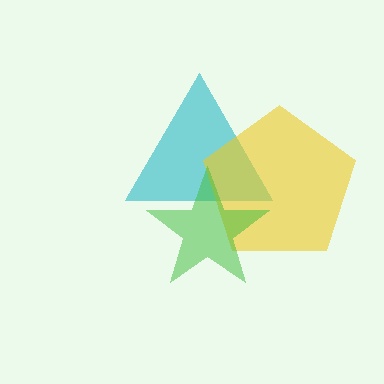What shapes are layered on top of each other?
The layered shapes are: a cyan triangle, a yellow pentagon, a green star.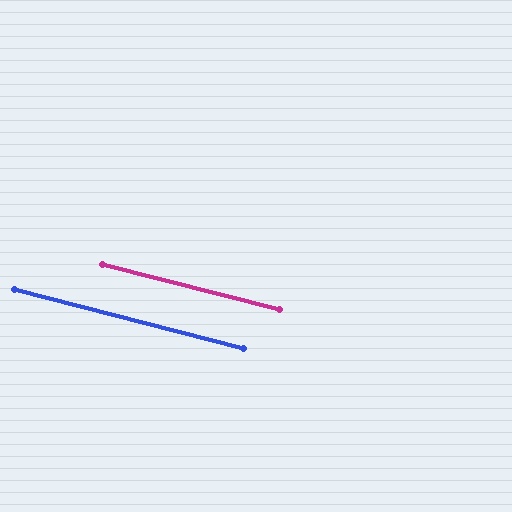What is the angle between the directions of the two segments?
Approximately 0 degrees.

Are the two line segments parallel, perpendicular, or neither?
Parallel — their directions differ by only 0.3°.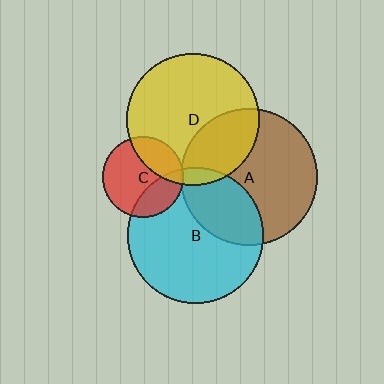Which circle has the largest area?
Circle A (brown).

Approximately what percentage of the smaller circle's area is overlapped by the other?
Approximately 30%.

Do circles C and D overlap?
Yes.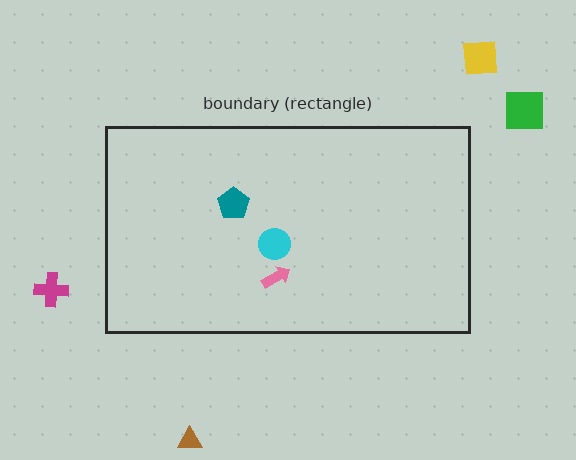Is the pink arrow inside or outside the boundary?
Inside.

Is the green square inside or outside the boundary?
Outside.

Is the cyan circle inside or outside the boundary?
Inside.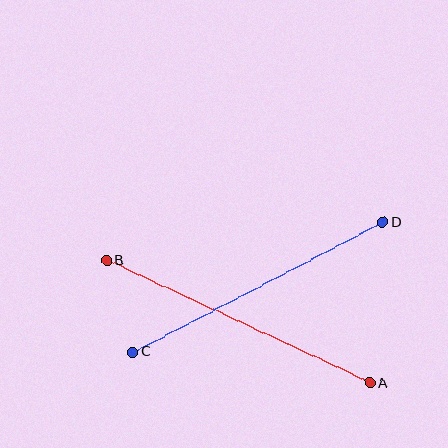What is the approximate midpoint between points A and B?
The midpoint is at approximately (238, 322) pixels.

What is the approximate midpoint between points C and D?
The midpoint is at approximately (258, 287) pixels.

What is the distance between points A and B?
The distance is approximately 291 pixels.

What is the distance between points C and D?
The distance is approximately 282 pixels.